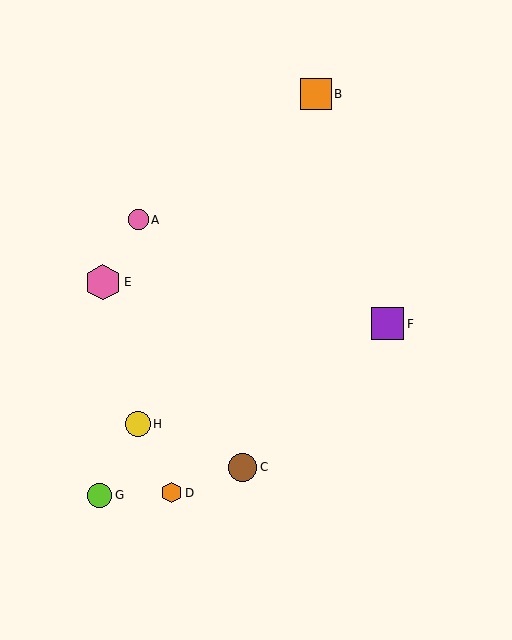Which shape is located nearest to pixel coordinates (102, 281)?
The pink hexagon (labeled E) at (103, 282) is nearest to that location.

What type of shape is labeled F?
Shape F is a purple square.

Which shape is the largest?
The pink hexagon (labeled E) is the largest.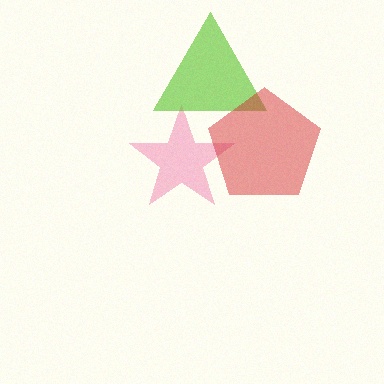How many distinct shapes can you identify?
There are 3 distinct shapes: a pink star, a lime triangle, a red pentagon.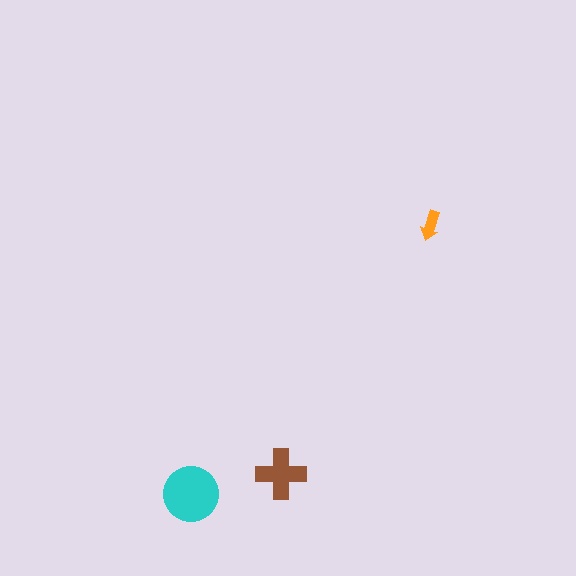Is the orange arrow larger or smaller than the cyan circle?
Smaller.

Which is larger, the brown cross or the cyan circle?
The cyan circle.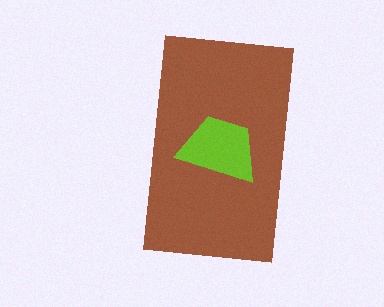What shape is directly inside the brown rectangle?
The lime trapezoid.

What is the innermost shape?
The lime trapezoid.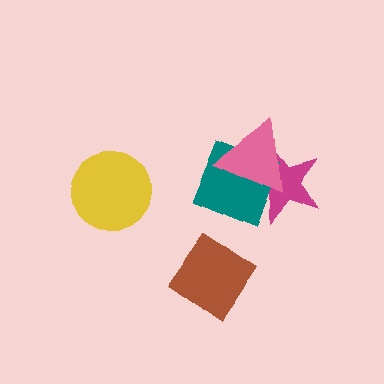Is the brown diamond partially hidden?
No, no other shape covers it.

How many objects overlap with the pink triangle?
2 objects overlap with the pink triangle.